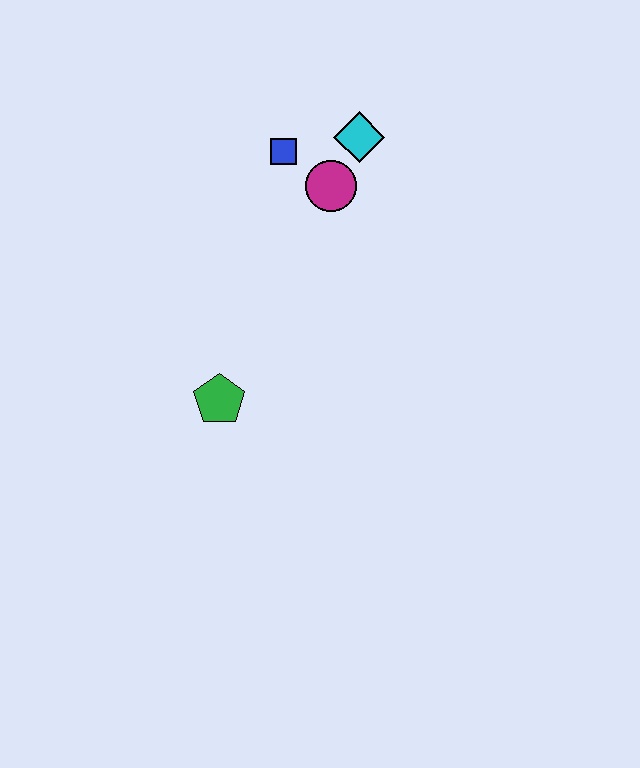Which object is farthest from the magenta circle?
The green pentagon is farthest from the magenta circle.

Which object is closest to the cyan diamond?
The magenta circle is closest to the cyan diamond.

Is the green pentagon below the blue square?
Yes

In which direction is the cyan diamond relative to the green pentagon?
The cyan diamond is above the green pentagon.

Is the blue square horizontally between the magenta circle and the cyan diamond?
No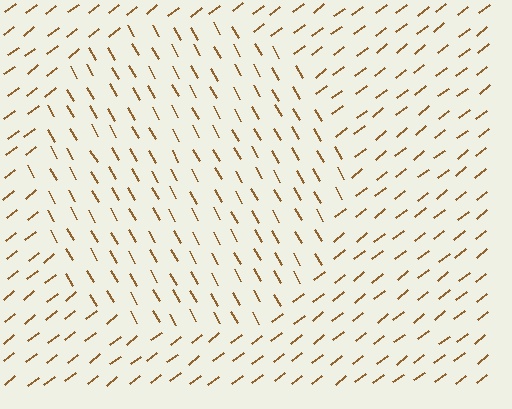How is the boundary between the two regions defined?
The boundary is defined purely by a change in line orientation (approximately 82 degrees difference). All lines are the same color and thickness.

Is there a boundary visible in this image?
Yes, there is a texture boundary formed by a change in line orientation.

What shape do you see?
I see a circle.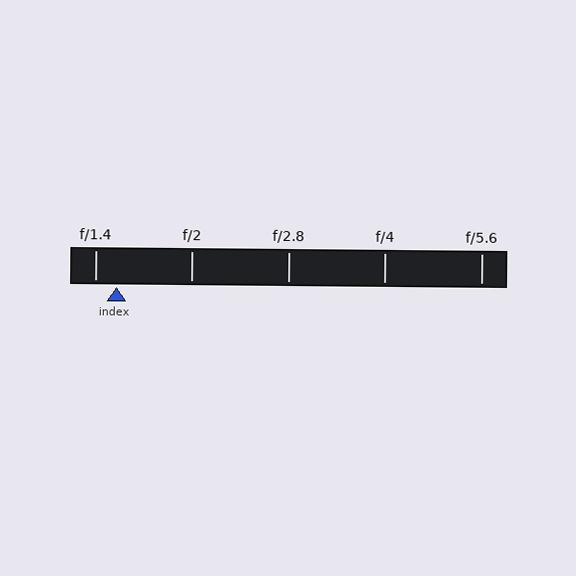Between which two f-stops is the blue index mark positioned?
The index mark is between f/1.4 and f/2.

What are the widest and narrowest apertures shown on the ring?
The widest aperture shown is f/1.4 and the narrowest is f/5.6.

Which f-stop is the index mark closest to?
The index mark is closest to f/1.4.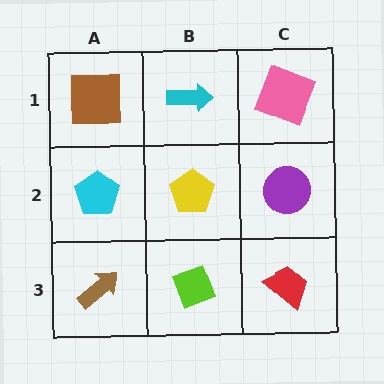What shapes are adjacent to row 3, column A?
A cyan pentagon (row 2, column A), a lime diamond (row 3, column B).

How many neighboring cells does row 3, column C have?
2.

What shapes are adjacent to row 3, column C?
A purple circle (row 2, column C), a lime diamond (row 3, column B).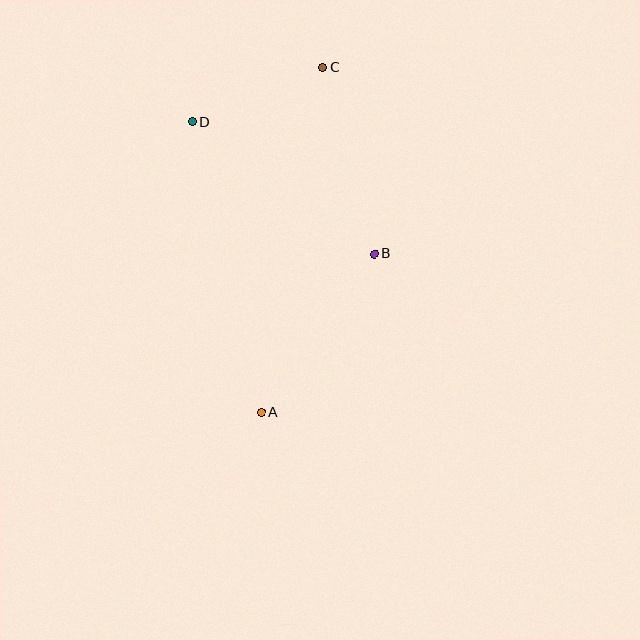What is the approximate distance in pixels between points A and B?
The distance between A and B is approximately 195 pixels.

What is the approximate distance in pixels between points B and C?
The distance between B and C is approximately 194 pixels.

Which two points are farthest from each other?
Points A and C are farthest from each other.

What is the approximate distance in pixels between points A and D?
The distance between A and D is approximately 299 pixels.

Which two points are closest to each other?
Points C and D are closest to each other.